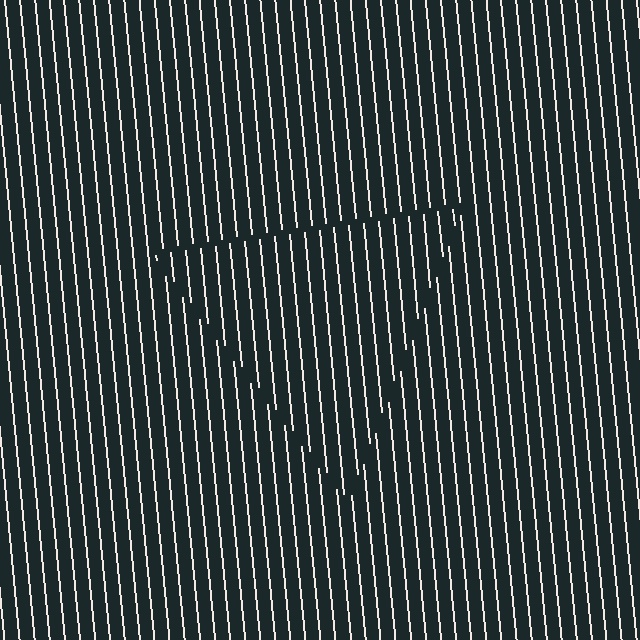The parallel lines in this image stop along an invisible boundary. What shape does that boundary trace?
An illusory triangle. The interior of the shape contains the same grating, shifted by half a period — the contour is defined by the phase discontinuity where line-ends from the inner and outer gratings abut.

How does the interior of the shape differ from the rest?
The interior of the shape contains the same grating, shifted by half a period — the contour is defined by the phase discontinuity where line-ends from the inner and outer gratings abut.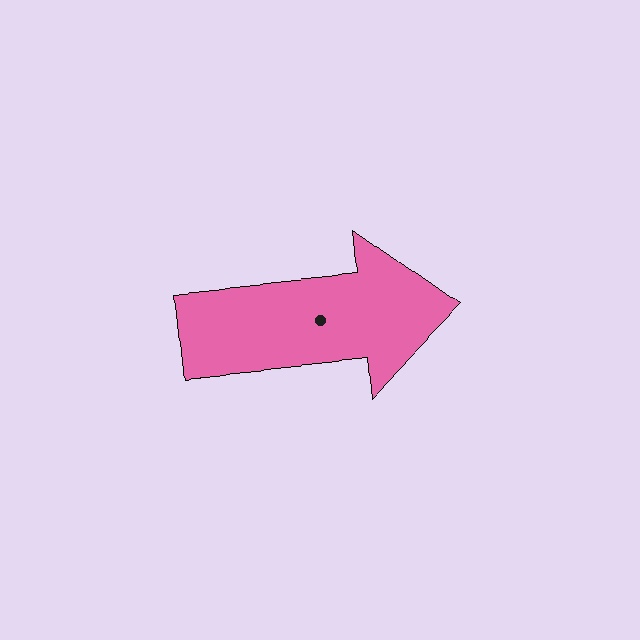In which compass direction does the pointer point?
East.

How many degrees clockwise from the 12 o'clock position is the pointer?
Approximately 84 degrees.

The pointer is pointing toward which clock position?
Roughly 3 o'clock.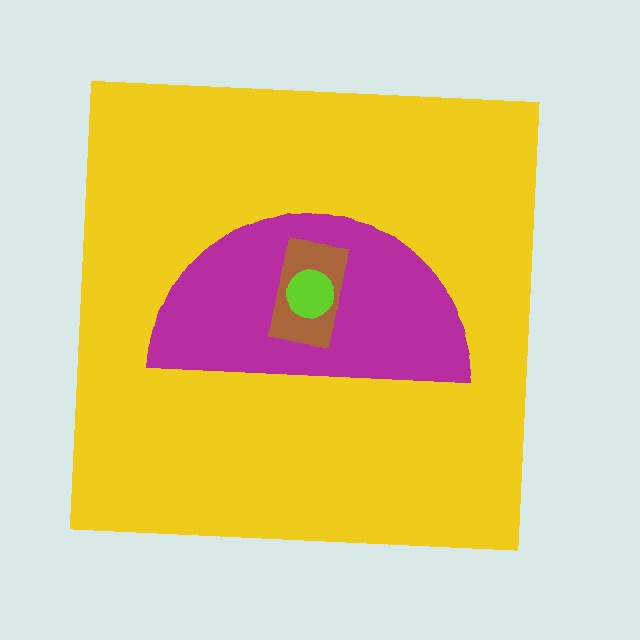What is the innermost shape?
The lime circle.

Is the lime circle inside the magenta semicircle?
Yes.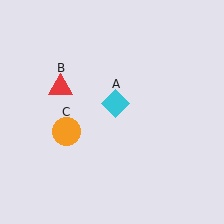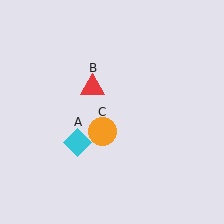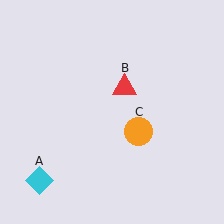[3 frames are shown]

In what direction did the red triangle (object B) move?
The red triangle (object B) moved right.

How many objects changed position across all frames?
3 objects changed position: cyan diamond (object A), red triangle (object B), orange circle (object C).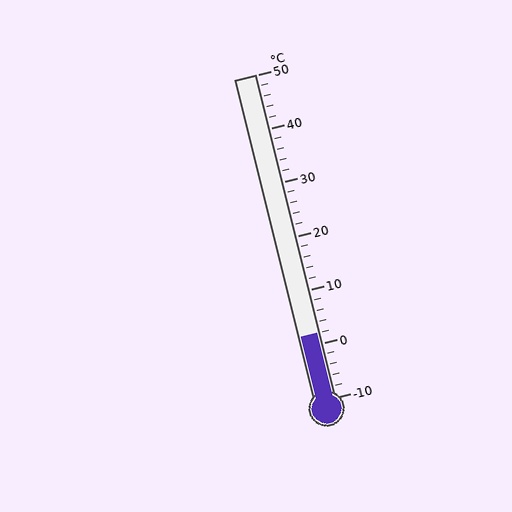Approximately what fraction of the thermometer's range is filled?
The thermometer is filled to approximately 20% of its range.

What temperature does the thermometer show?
The thermometer shows approximately 2°C.